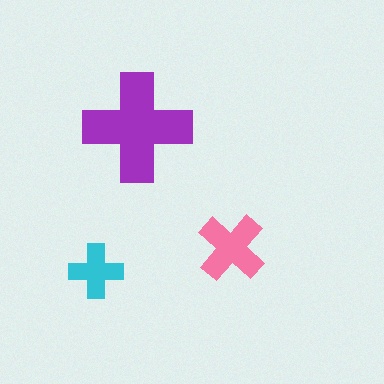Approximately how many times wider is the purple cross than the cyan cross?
About 2 times wider.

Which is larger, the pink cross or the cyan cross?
The pink one.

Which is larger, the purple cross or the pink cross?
The purple one.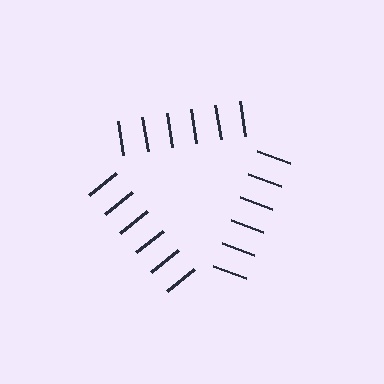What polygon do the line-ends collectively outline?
An illusory triangle — the line segments terminate on its edges but no continuous stroke is drawn.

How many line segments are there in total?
18 — 6 along each of the 3 edges.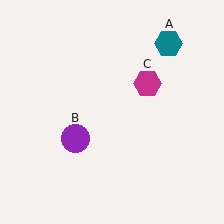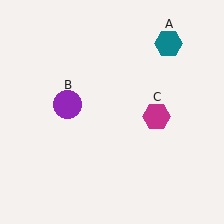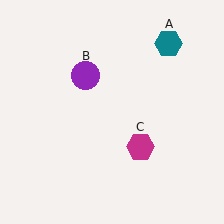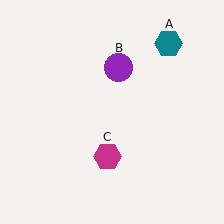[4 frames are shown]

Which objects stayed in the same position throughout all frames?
Teal hexagon (object A) remained stationary.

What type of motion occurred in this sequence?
The purple circle (object B), magenta hexagon (object C) rotated clockwise around the center of the scene.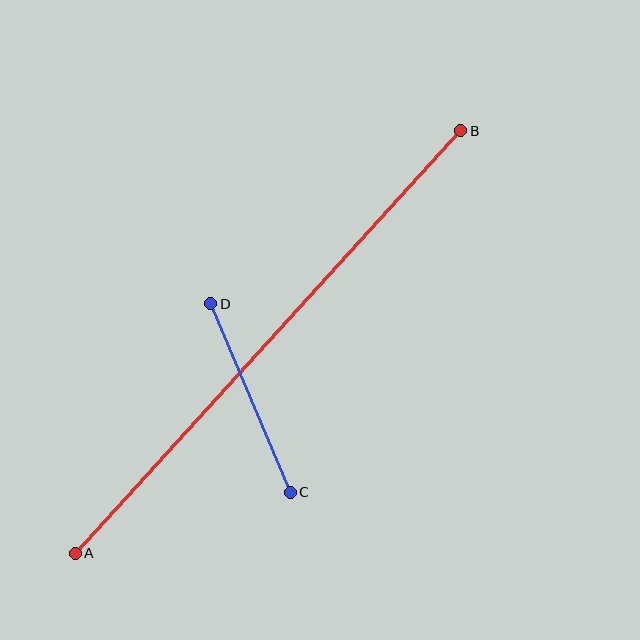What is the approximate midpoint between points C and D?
The midpoint is at approximately (250, 398) pixels.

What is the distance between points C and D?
The distance is approximately 205 pixels.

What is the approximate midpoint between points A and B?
The midpoint is at approximately (268, 342) pixels.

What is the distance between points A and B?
The distance is approximately 572 pixels.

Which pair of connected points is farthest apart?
Points A and B are farthest apart.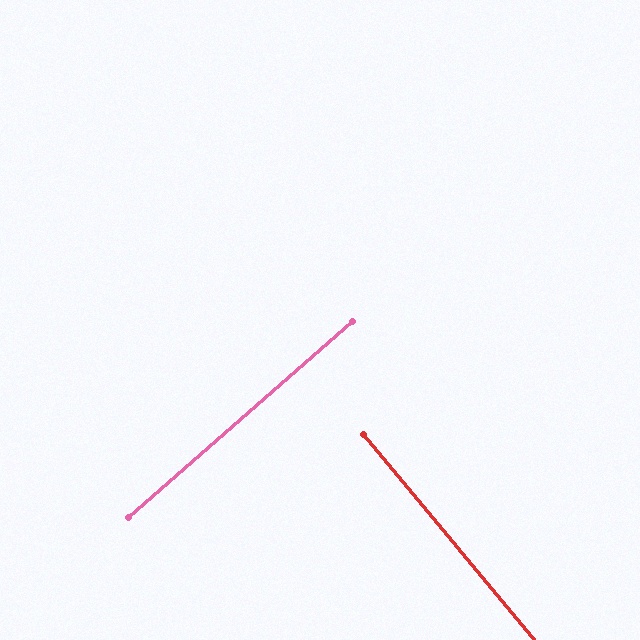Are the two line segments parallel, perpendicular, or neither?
Perpendicular — they meet at approximately 89°.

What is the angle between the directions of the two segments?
Approximately 89 degrees.